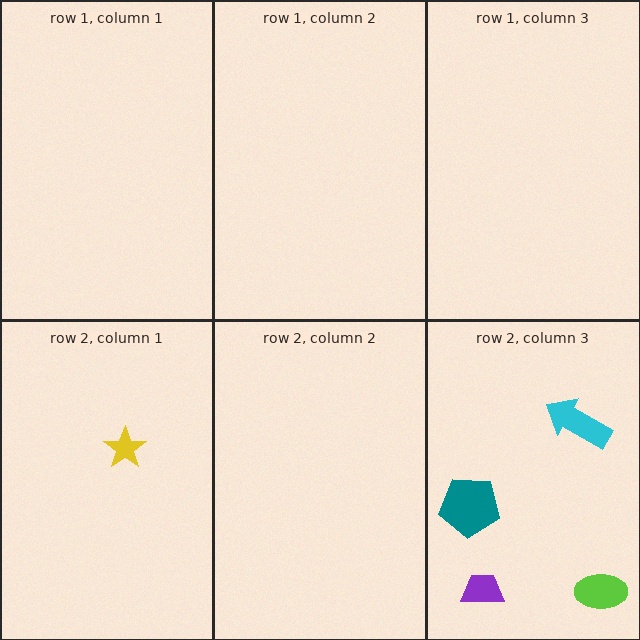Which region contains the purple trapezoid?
The row 2, column 3 region.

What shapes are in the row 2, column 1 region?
The yellow star.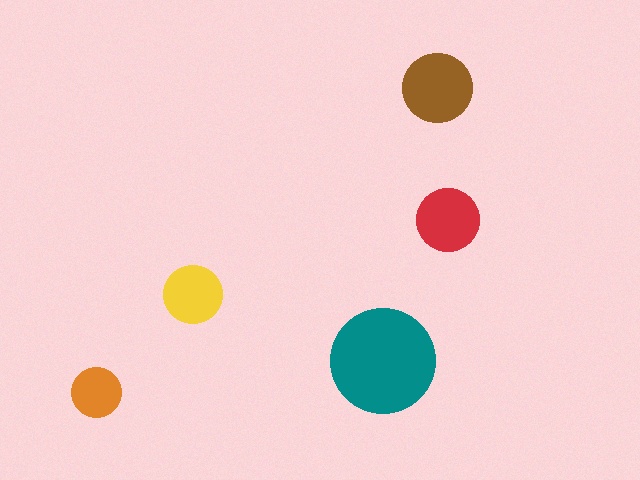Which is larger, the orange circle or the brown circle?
The brown one.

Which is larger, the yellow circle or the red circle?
The red one.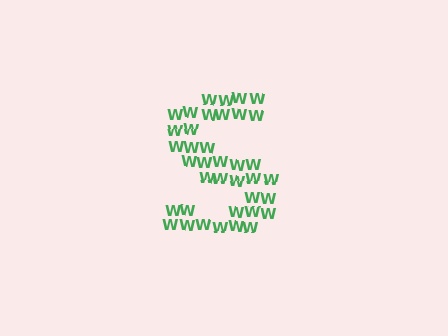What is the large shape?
The large shape is the letter S.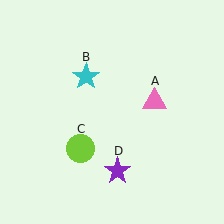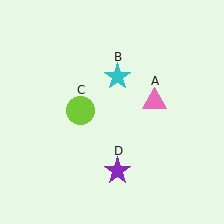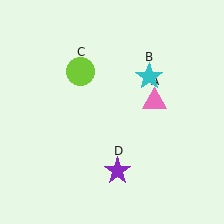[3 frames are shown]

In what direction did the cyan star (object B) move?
The cyan star (object B) moved right.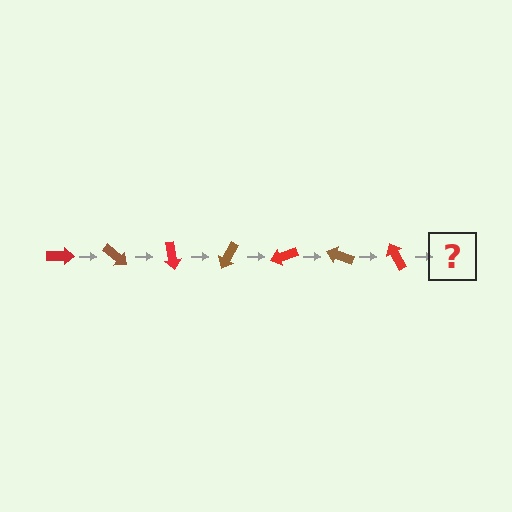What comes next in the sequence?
The next element should be a brown arrow, rotated 280 degrees from the start.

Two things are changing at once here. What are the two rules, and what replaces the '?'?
The two rules are that it rotates 40 degrees each step and the color cycles through red and brown. The '?' should be a brown arrow, rotated 280 degrees from the start.